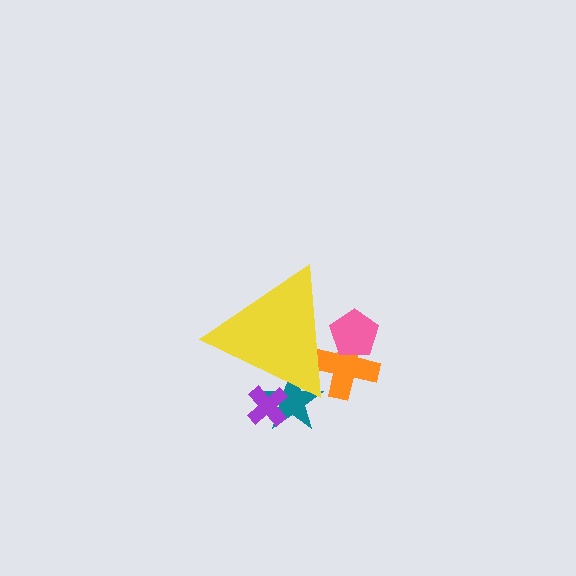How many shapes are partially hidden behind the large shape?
4 shapes are partially hidden.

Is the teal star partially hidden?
Yes, the teal star is partially hidden behind the yellow triangle.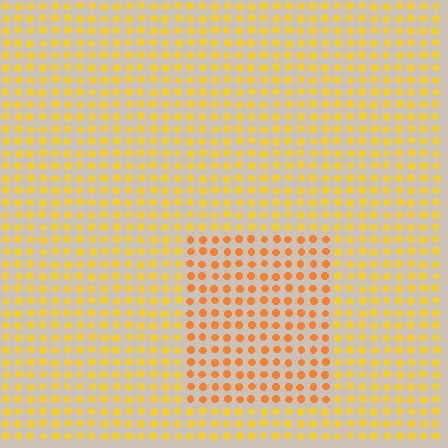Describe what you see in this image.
The image is filled with small yellow elements in a uniform arrangement. A rectangle-shaped region is visible where the elements are tinted to a slightly different hue, forming a subtle color boundary.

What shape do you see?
I see a rectangle.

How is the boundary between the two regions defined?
The boundary is defined purely by a slight shift in hue (about 24 degrees). Spacing, size, and orientation are identical on both sides.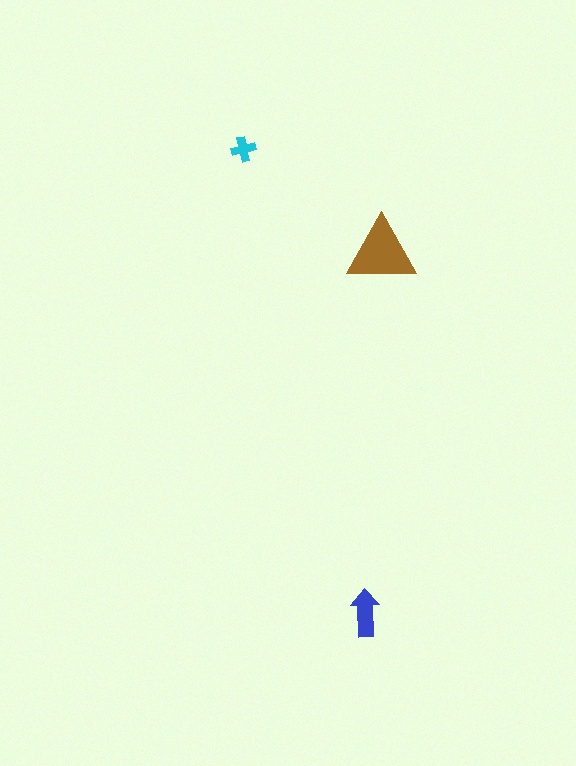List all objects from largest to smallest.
The brown triangle, the blue arrow, the cyan cross.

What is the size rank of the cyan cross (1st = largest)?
3rd.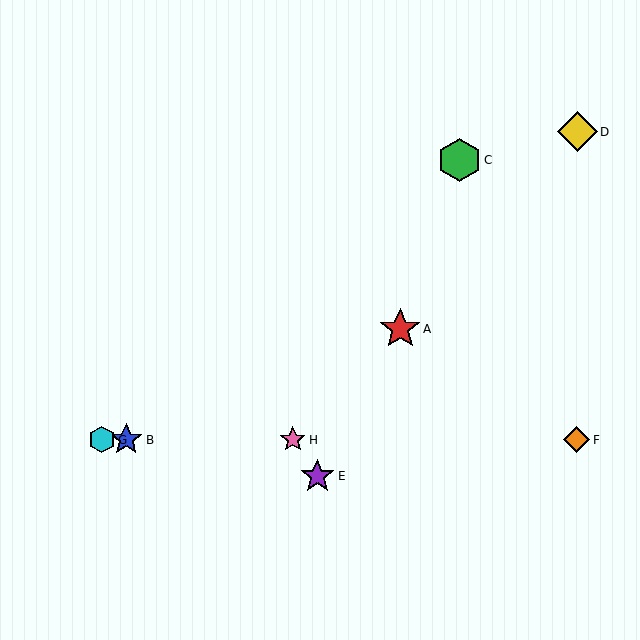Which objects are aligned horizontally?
Objects B, F, G, H are aligned horizontally.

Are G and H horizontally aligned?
Yes, both are at y≈440.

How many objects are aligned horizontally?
4 objects (B, F, G, H) are aligned horizontally.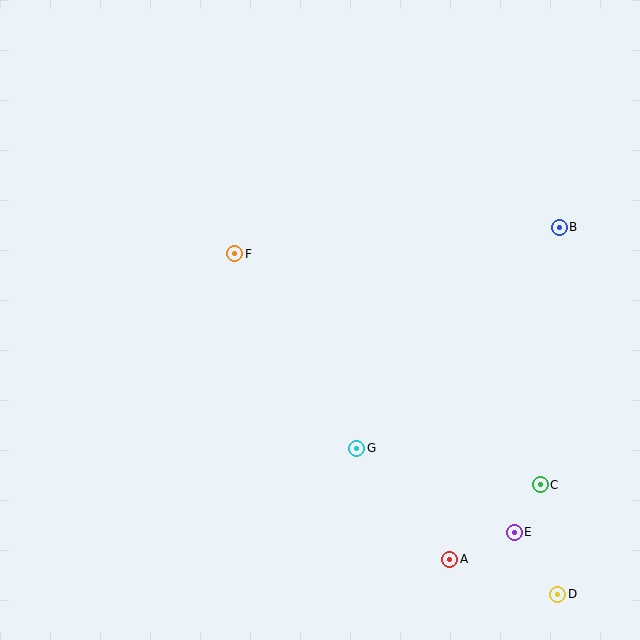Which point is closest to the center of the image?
Point F at (235, 254) is closest to the center.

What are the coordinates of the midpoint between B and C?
The midpoint between B and C is at (550, 356).